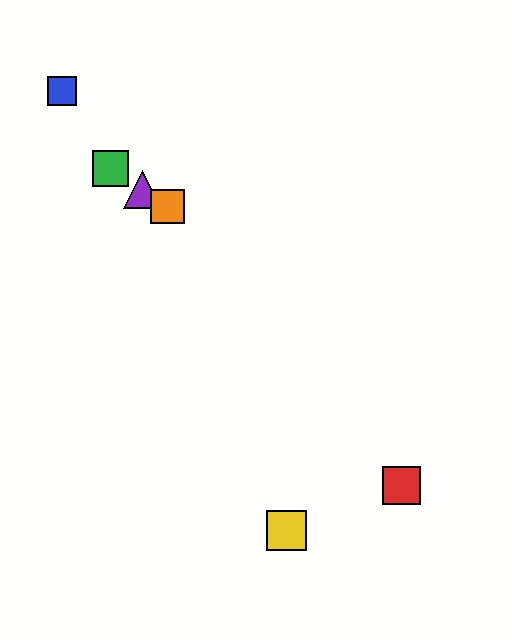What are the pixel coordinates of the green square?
The green square is at (110, 168).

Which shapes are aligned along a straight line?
The green square, the purple triangle, the orange square are aligned along a straight line.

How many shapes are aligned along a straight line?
3 shapes (the green square, the purple triangle, the orange square) are aligned along a straight line.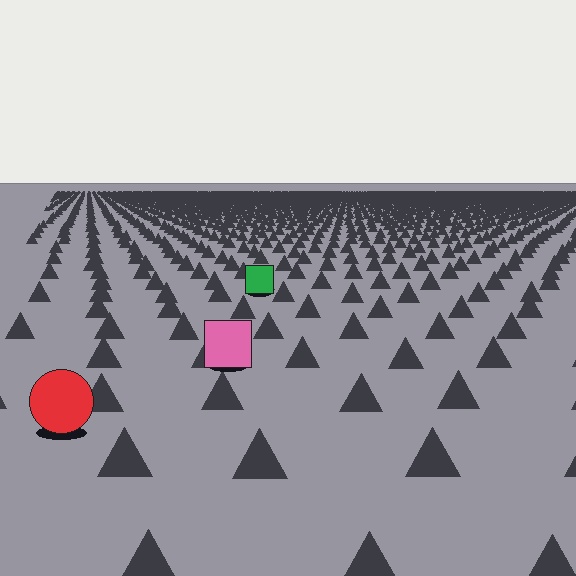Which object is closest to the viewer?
The red circle is closest. The texture marks near it are larger and more spread out.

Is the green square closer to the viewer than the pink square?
No. The pink square is closer — you can tell from the texture gradient: the ground texture is coarser near it.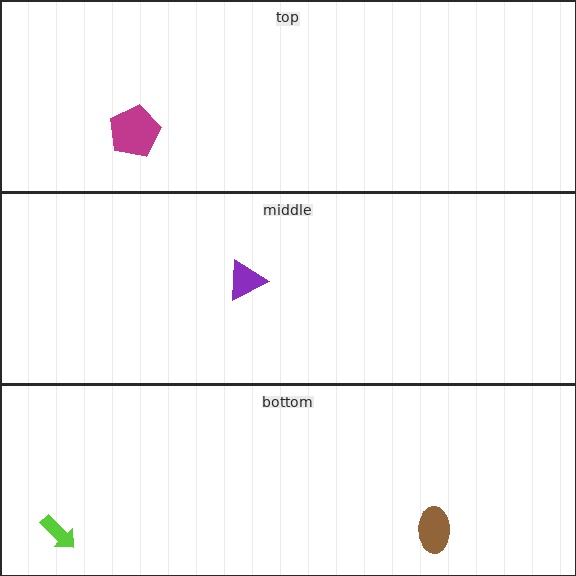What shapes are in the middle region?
The purple triangle.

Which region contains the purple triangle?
The middle region.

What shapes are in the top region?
The magenta pentagon.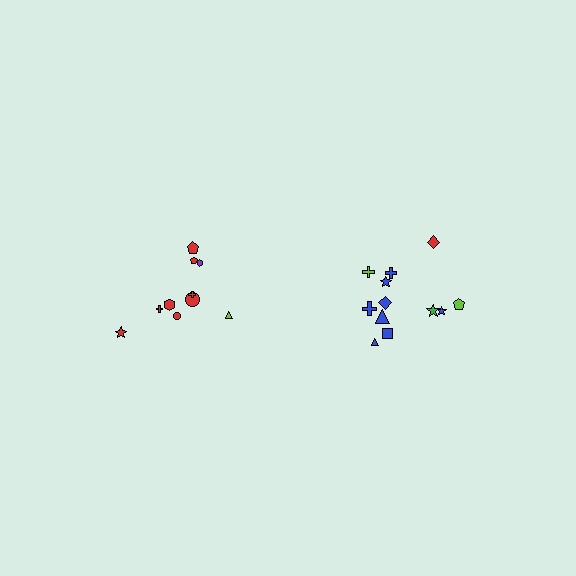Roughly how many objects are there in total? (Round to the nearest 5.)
Roughly 20 objects in total.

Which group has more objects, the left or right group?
The right group.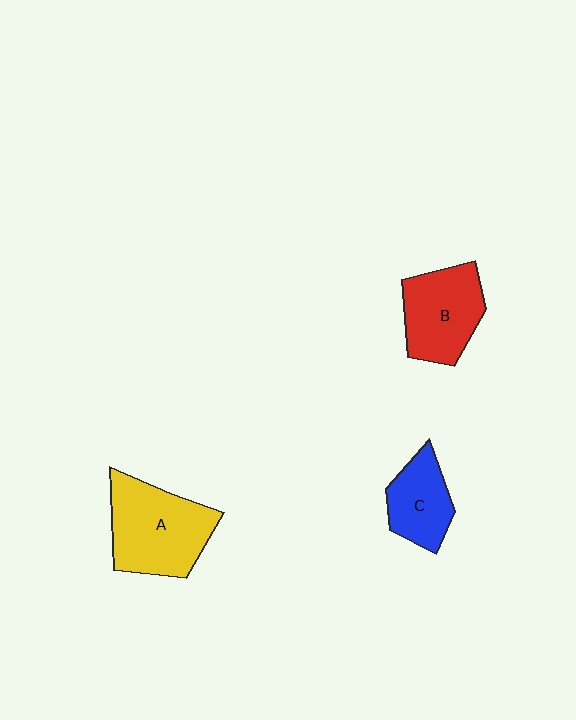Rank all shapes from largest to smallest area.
From largest to smallest: A (yellow), B (red), C (blue).